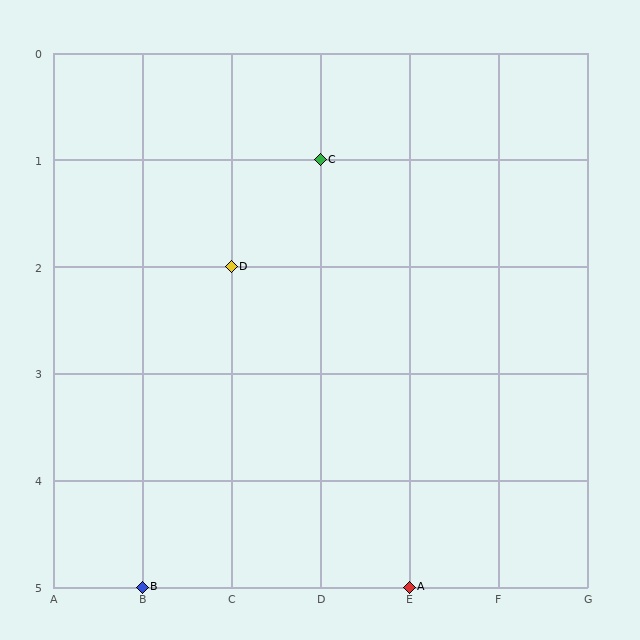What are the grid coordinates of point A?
Point A is at grid coordinates (E, 5).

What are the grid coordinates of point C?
Point C is at grid coordinates (D, 1).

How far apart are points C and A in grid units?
Points C and A are 1 column and 4 rows apart (about 4.1 grid units diagonally).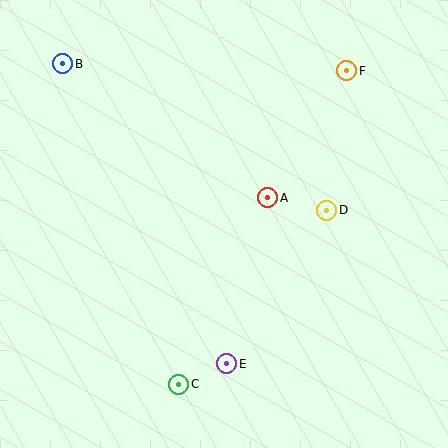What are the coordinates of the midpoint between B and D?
The midpoint between B and D is at (195, 137).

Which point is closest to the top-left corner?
Point B is closest to the top-left corner.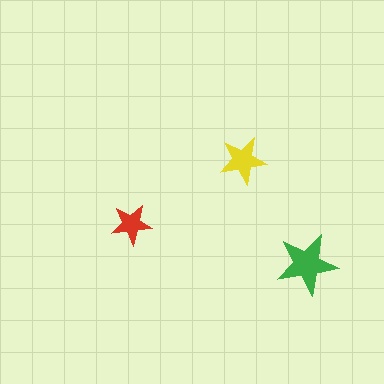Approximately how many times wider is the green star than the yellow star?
About 1.5 times wider.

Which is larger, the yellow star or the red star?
The yellow one.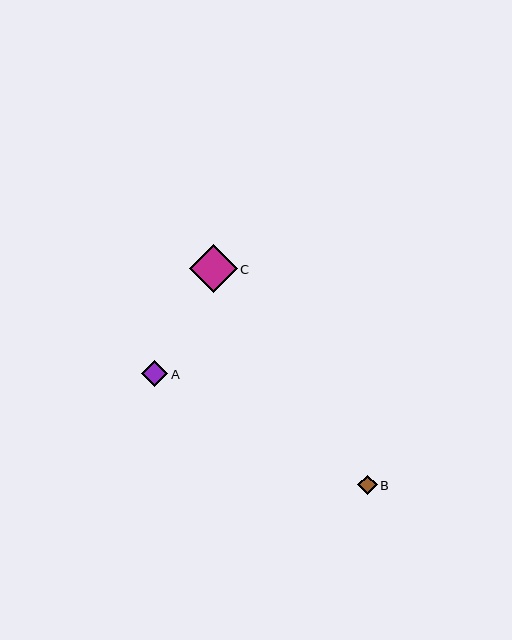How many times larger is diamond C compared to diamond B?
Diamond C is approximately 2.5 times the size of diamond B.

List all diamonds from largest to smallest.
From largest to smallest: C, A, B.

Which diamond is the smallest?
Diamond B is the smallest with a size of approximately 20 pixels.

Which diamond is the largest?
Diamond C is the largest with a size of approximately 48 pixels.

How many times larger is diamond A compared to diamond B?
Diamond A is approximately 1.3 times the size of diamond B.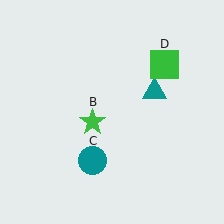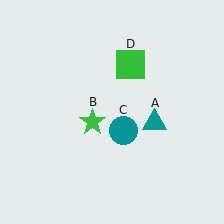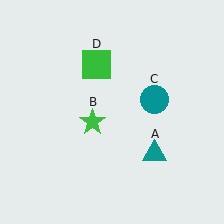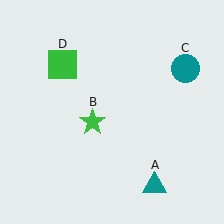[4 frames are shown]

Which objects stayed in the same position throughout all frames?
Green star (object B) remained stationary.